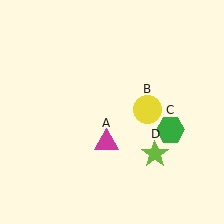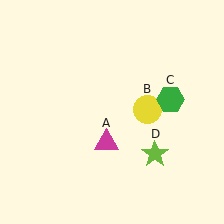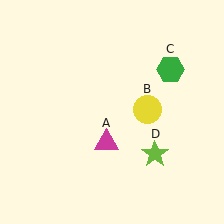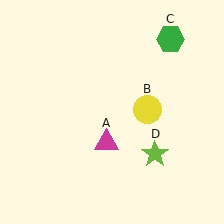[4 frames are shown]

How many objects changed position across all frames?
1 object changed position: green hexagon (object C).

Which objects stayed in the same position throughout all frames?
Magenta triangle (object A) and yellow circle (object B) and lime star (object D) remained stationary.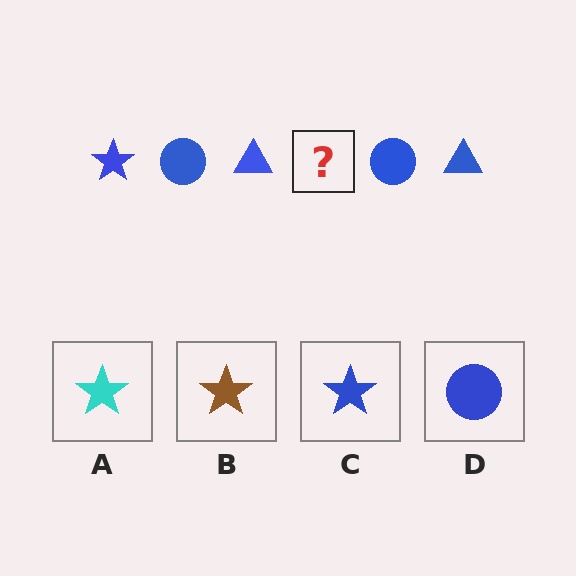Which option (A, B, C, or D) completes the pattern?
C.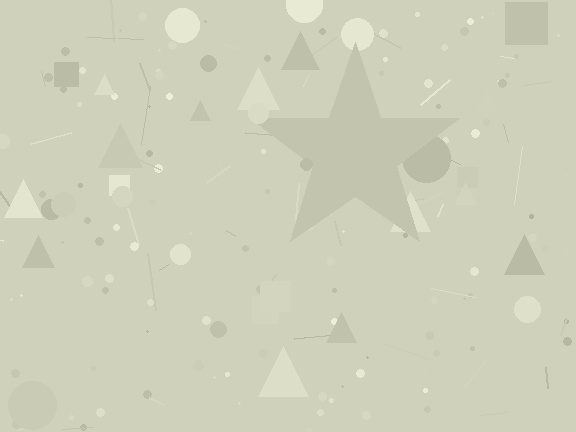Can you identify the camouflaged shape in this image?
The camouflaged shape is a star.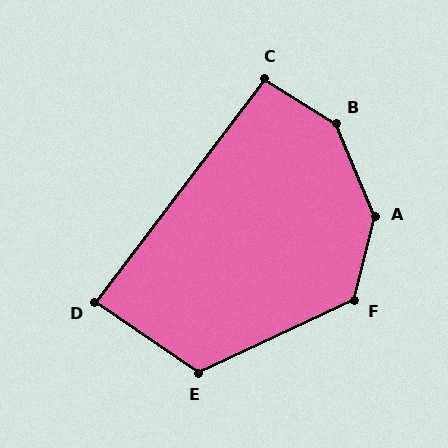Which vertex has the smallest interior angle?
D, at approximately 87 degrees.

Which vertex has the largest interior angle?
B, at approximately 144 degrees.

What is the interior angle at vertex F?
Approximately 129 degrees (obtuse).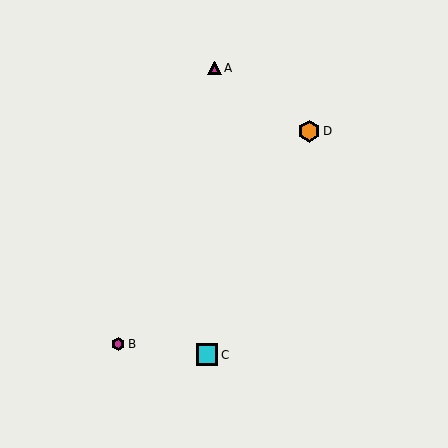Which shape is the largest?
The orange hexagon (labeled D) is the largest.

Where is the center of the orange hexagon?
The center of the orange hexagon is at (309, 131).